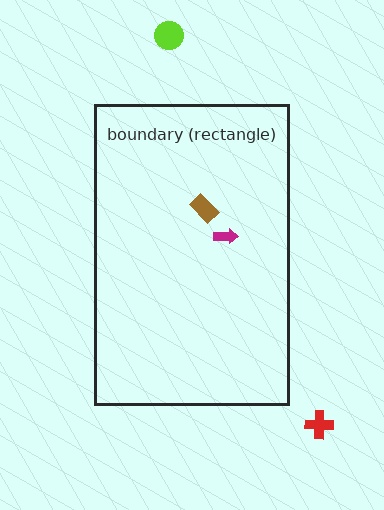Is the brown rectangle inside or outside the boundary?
Inside.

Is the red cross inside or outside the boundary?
Outside.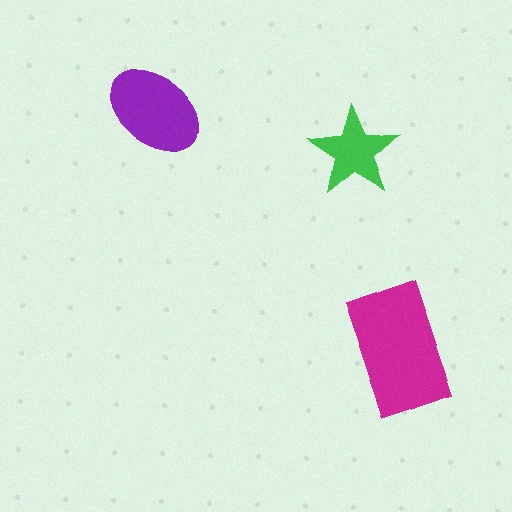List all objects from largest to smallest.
The magenta rectangle, the purple ellipse, the green star.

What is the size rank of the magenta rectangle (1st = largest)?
1st.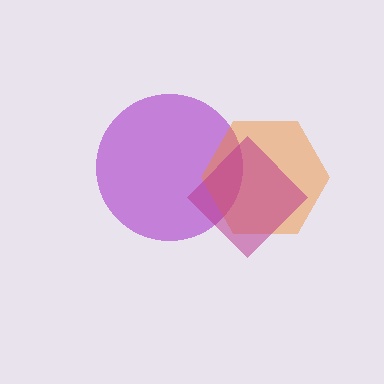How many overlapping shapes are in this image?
There are 3 overlapping shapes in the image.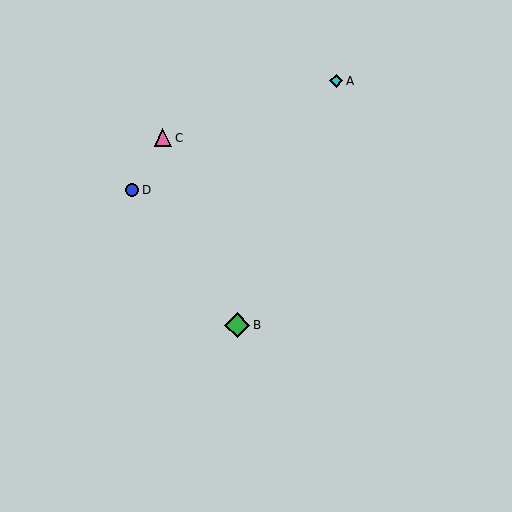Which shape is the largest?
The green diamond (labeled B) is the largest.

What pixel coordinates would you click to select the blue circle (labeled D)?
Click at (132, 190) to select the blue circle D.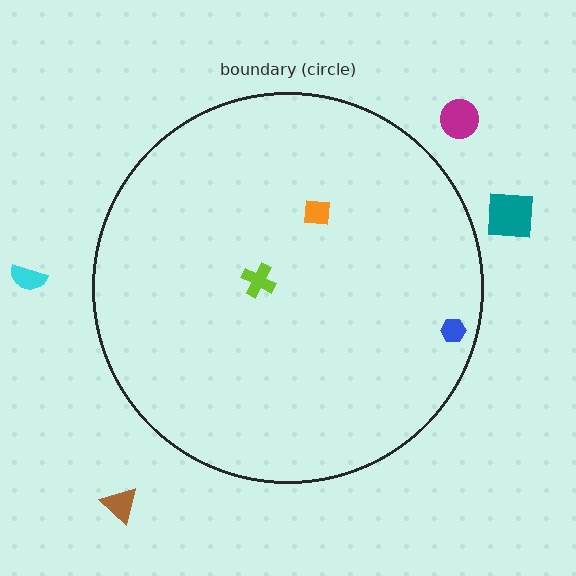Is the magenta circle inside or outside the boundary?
Outside.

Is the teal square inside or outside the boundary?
Outside.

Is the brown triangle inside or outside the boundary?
Outside.